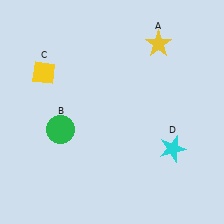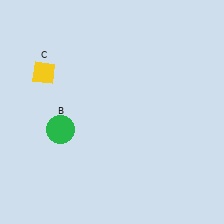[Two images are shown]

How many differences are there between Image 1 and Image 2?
There are 2 differences between the two images.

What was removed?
The yellow star (A), the cyan star (D) were removed in Image 2.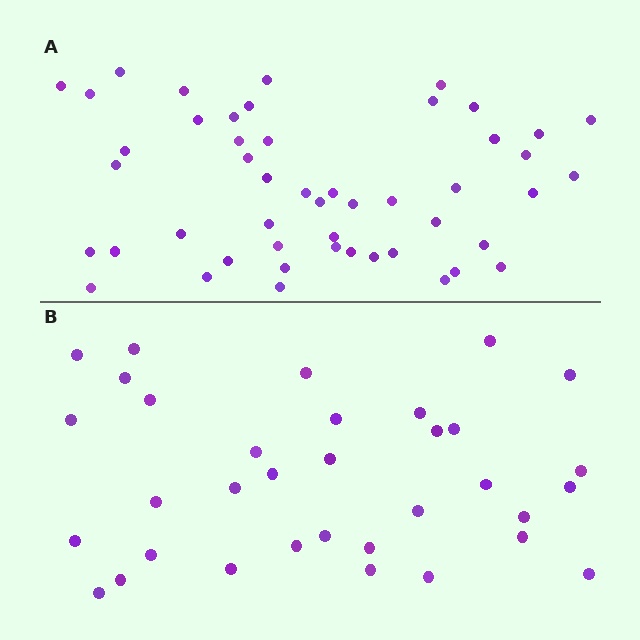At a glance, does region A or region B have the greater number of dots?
Region A (the top region) has more dots.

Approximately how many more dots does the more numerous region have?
Region A has approximately 15 more dots than region B.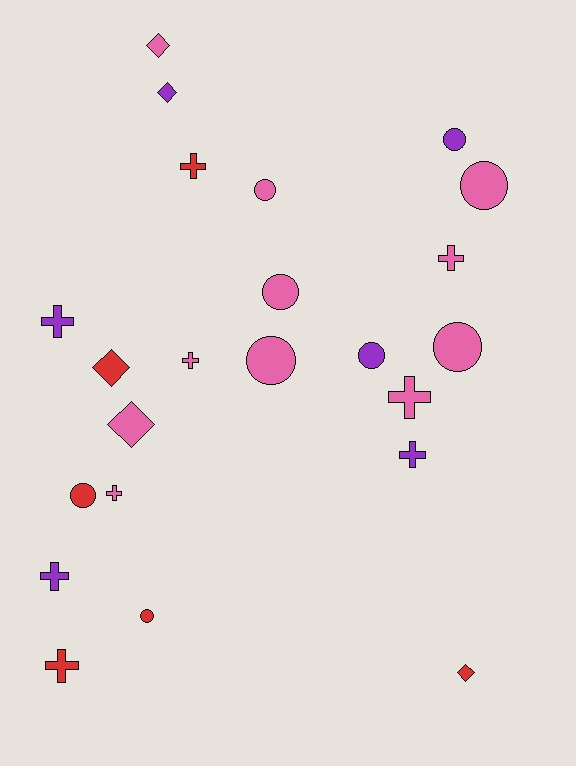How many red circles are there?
There are 2 red circles.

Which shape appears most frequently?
Cross, with 9 objects.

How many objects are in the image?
There are 23 objects.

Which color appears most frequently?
Pink, with 11 objects.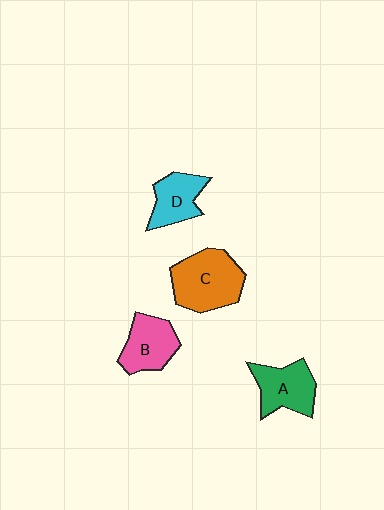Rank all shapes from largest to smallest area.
From largest to smallest: C (orange), A (green), B (pink), D (cyan).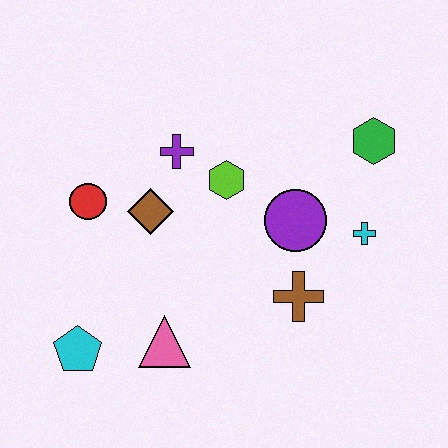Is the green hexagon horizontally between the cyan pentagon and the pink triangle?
No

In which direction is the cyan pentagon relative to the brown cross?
The cyan pentagon is to the left of the brown cross.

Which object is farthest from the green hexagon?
The cyan pentagon is farthest from the green hexagon.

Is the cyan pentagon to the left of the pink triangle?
Yes